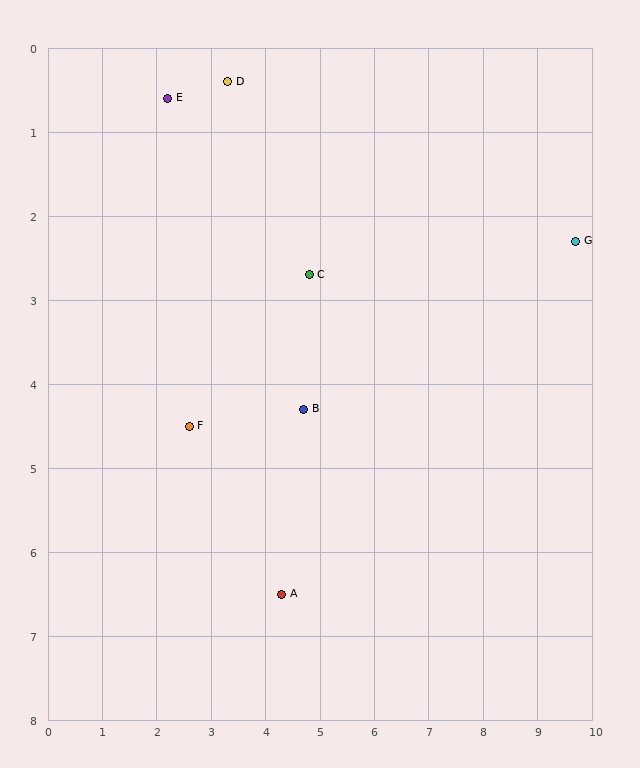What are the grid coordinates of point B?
Point B is at approximately (4.7, 4.3).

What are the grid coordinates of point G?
Point G is at approximately (9.7, 2.3).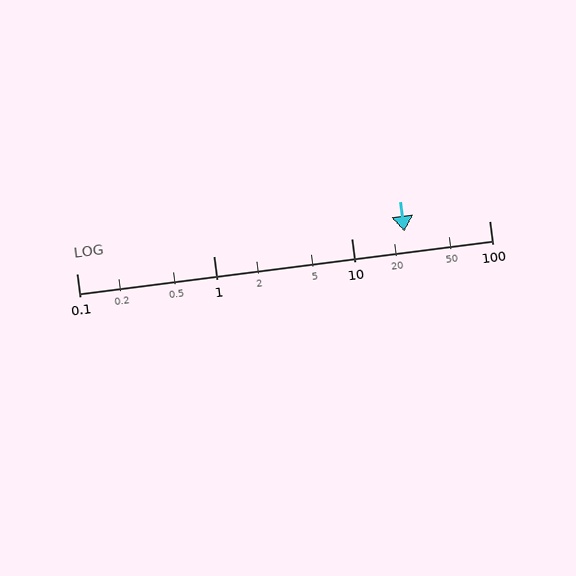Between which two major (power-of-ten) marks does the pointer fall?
The pointer is between 10 and 100.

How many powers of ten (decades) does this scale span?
The scale spans 3 decades, from 0.1 to 100.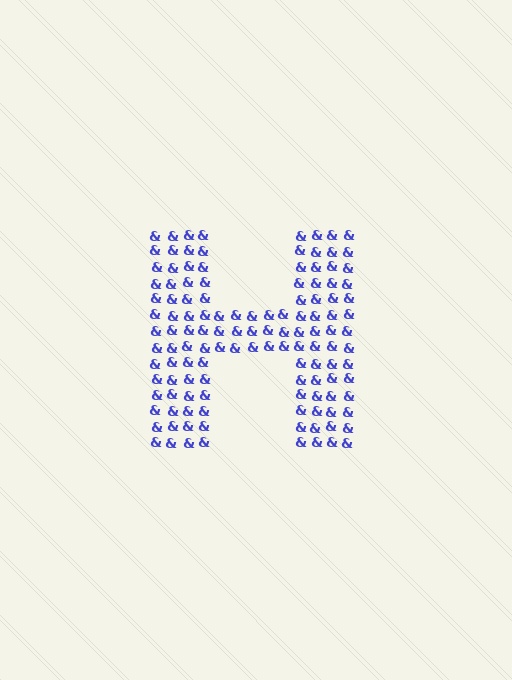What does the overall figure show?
The overall figure shows the letter H.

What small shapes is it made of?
It is made of small ampersands.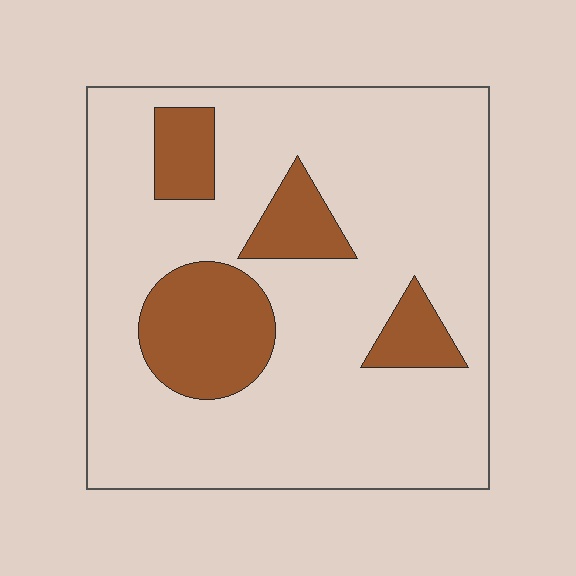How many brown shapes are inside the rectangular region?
4.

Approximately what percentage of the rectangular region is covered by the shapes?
Approximately 20%.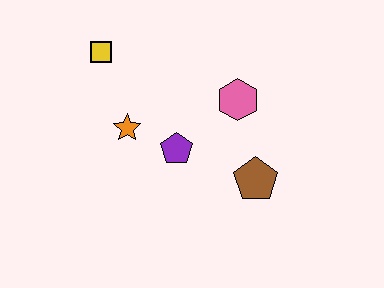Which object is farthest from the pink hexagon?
The yellow square is farthest from the pink hexagon.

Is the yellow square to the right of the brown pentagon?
No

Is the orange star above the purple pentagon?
Yes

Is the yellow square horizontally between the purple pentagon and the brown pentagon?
No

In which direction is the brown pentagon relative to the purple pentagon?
The brown pentagon is to the right of the purple pentagon.